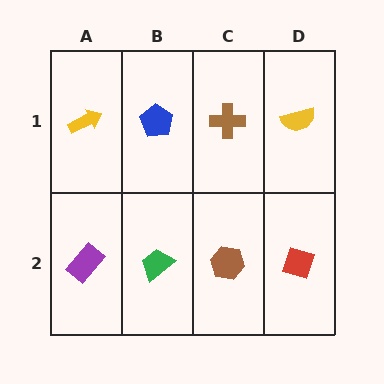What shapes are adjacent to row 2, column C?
A brown cross (row 1, column C), a green trapezoid (row 2, column B), a red diamond (row 2, column D).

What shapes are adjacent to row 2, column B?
A blue pentagon (row 1, column B), a purple rectangle (row 2, column A), a brown hexagon (row 2, column C).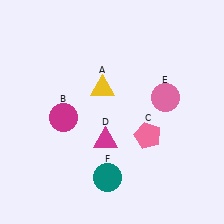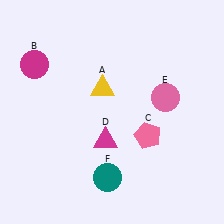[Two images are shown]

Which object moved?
The magenta circle (B) moved up.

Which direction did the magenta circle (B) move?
The magenta circle (B) moved up.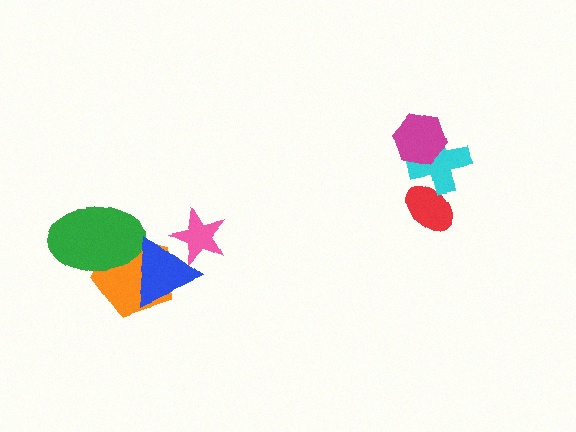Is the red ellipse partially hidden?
Yes, it is partially covered by another shape.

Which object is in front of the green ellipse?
The blue triangle is in front of the green ellipse.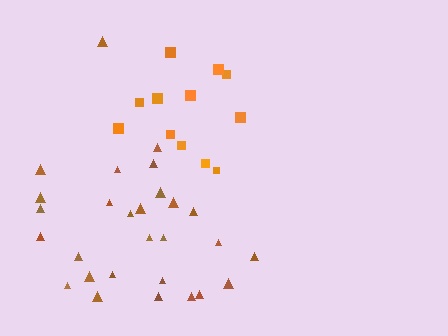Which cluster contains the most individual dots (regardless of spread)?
Brown (28).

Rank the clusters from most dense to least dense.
orange, brown.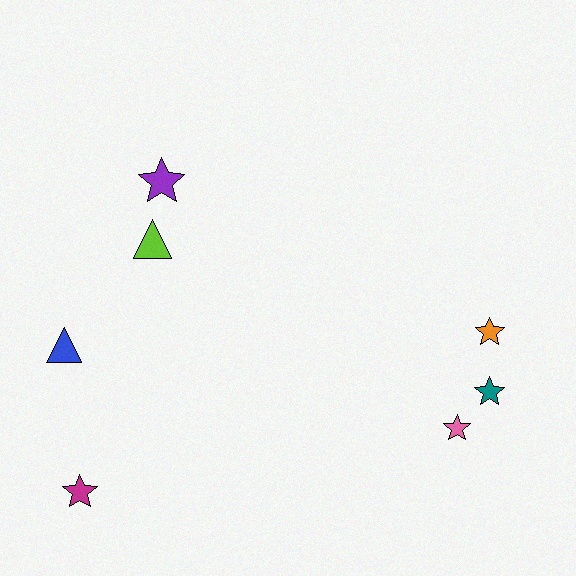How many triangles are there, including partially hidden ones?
There are 2 triangles.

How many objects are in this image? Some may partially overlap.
There are 7 objects.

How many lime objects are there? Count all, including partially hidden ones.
There is 1 lime object.